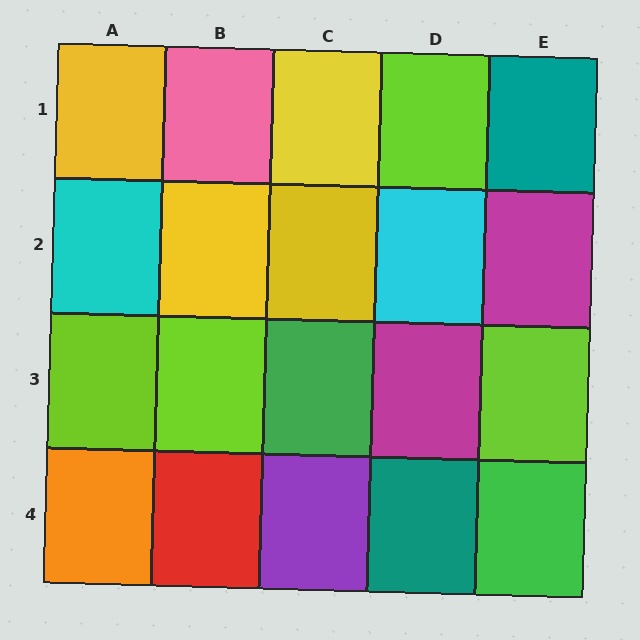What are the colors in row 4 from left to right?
Orange, red, purple, teal, green.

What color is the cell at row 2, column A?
Cyan.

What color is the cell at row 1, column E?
Teal.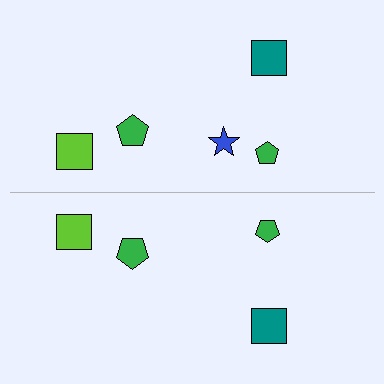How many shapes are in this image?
There are 9 shapes in this image.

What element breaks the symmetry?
A blue star is missing from the bottom side.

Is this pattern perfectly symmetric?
No, the pattern is not perfectly symmetric. A blue star is missing from the bottom side.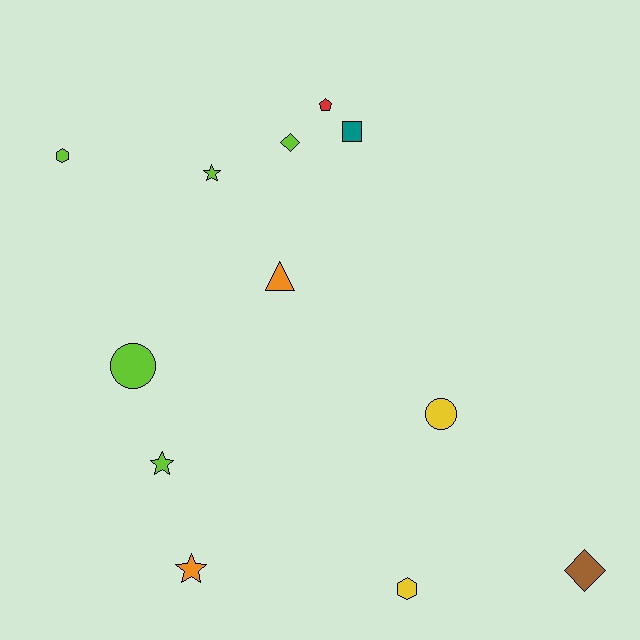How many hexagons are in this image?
There are 2 hexagons.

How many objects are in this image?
There are 12 objects.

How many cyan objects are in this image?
There are no cyan objects.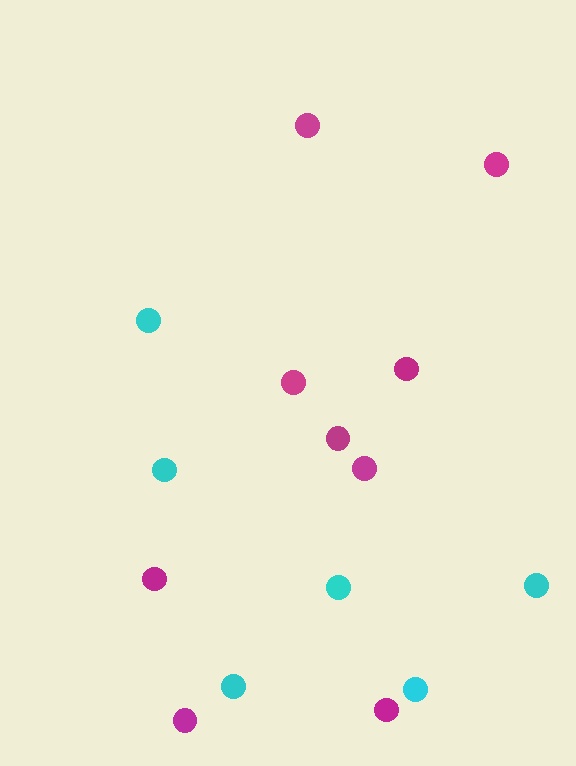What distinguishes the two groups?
There are 2 groups: one group of magenta circles (9) and one group of cyan circles (6).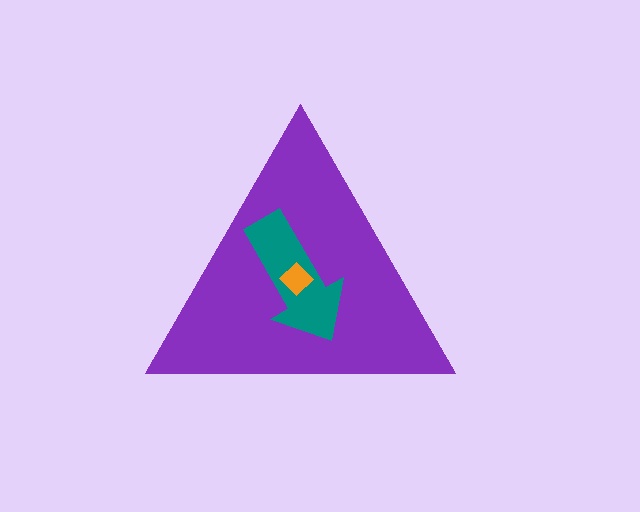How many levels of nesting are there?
3.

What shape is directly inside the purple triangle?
The teal arrow.